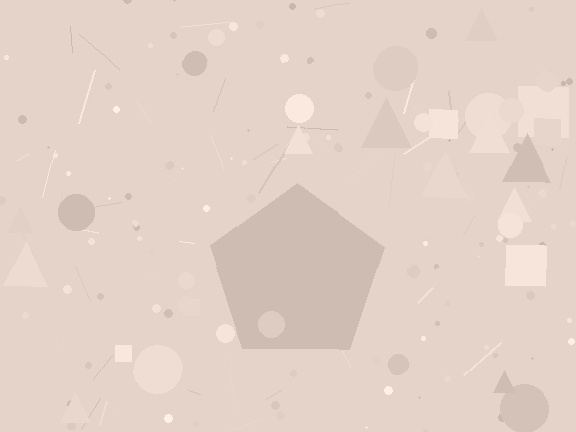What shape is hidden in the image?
A pentagon is hidden in the image.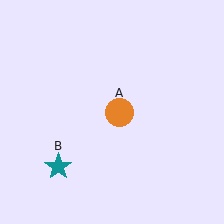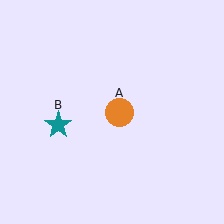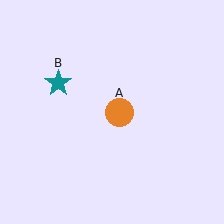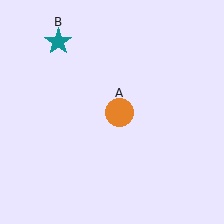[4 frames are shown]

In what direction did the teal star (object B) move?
The teal star (object B) moved up.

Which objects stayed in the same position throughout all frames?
Orange circle (object A) remained stationary.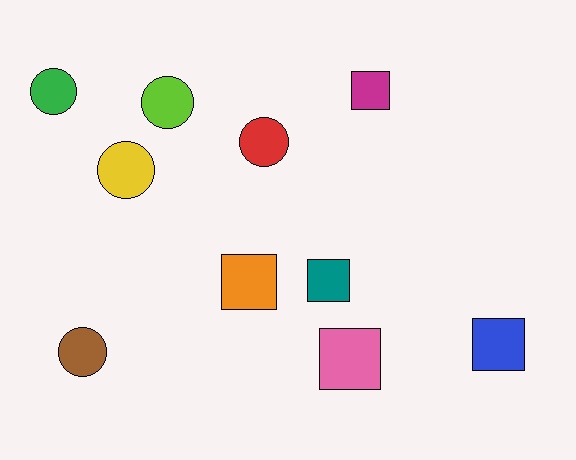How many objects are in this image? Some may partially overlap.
There are 10 objects.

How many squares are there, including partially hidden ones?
There are 5 squares.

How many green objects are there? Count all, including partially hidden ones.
There is 1 green object.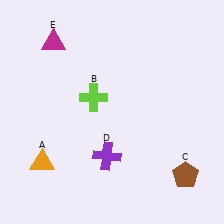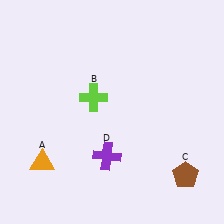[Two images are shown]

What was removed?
The magenta triangle (E) was removed in Image 2.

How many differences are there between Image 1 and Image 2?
There is 1 difference between the two images.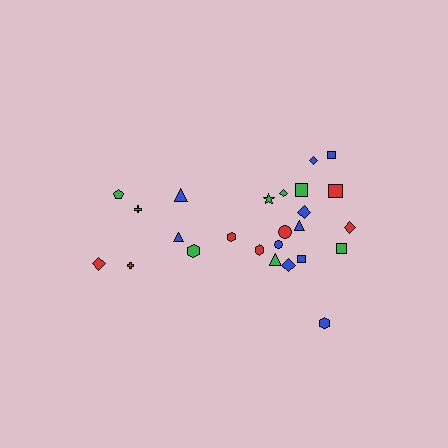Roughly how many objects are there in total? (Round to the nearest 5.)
Roughly 25 objects in total.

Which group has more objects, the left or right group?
The right group.